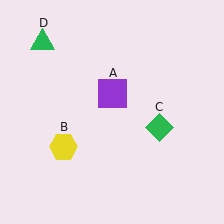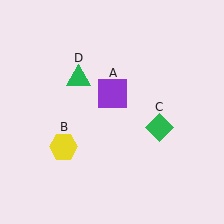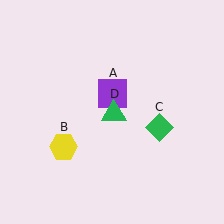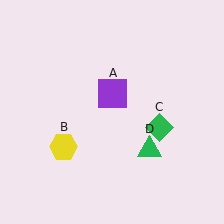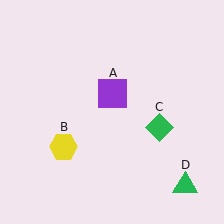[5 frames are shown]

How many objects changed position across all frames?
1 object changed position: green triangle (object D).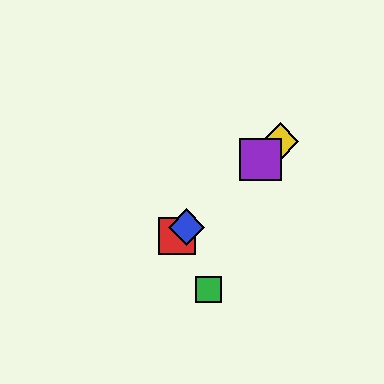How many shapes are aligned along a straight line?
4 shapes (the red square, the blue diamond, the yellow diamond, the purple square) are aligned along a straight line.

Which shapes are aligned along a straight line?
The red square, the blue diamond, the yellow diamond, the purple square are aligned along a straight line.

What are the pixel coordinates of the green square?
The green square is at (208, 289).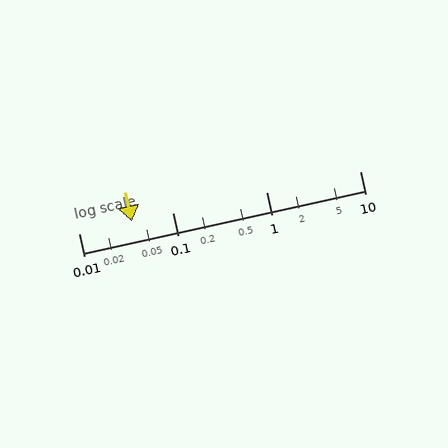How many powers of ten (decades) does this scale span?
The scale spans 3 decades, from 0.01 to 10.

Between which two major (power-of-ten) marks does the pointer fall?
The pointer is between 0.01 and 0.1.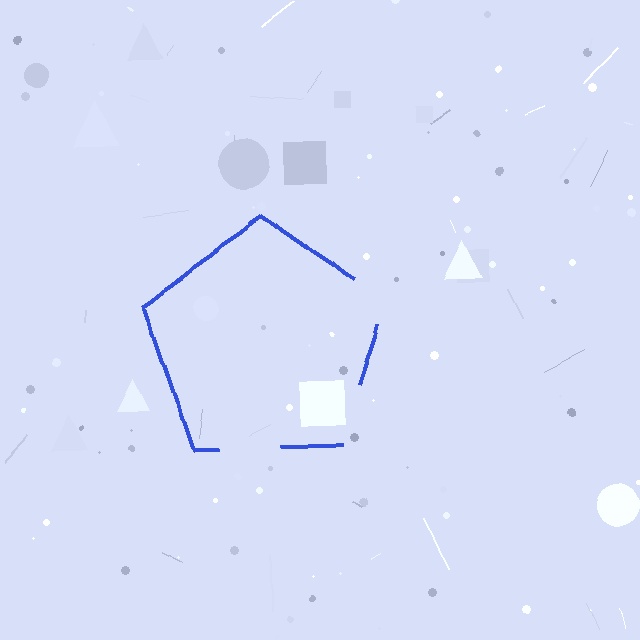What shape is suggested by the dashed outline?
The dashed outline suggests a pentagon.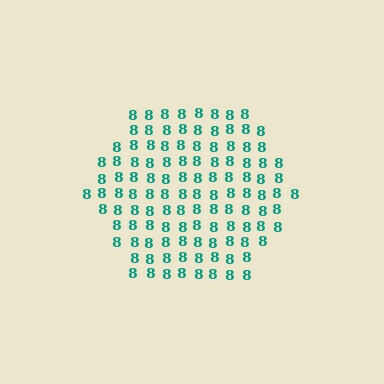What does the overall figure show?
The overall figure shows a hexagon.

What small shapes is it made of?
It is made of small digit 8's.